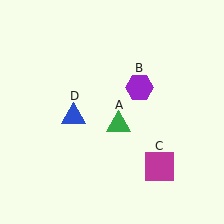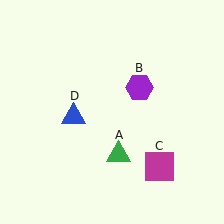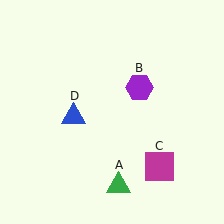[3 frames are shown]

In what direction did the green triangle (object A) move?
The green triangle (object A) moved down.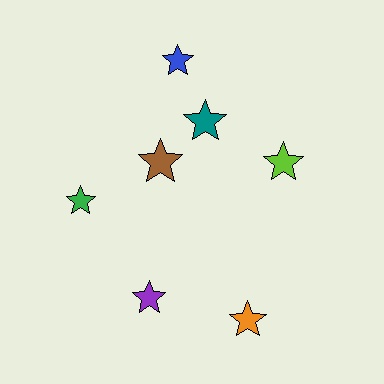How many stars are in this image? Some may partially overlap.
There are 7 stars.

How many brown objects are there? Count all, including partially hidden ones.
There is 1 brown object.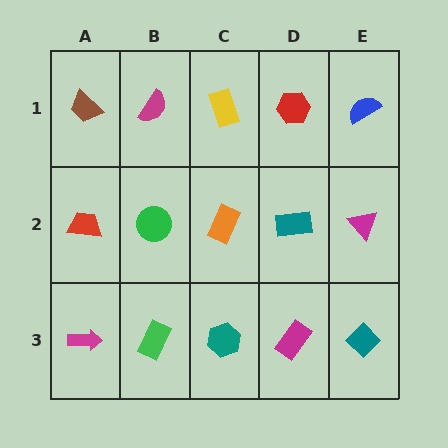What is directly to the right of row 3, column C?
A magenta rectangle.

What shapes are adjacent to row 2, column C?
A yellow rectangle (row 1, column C), a teal hexagon (row 3, column C), a green circle (row 2, column B), a teal rectangle (row 2, column D).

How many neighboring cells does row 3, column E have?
2.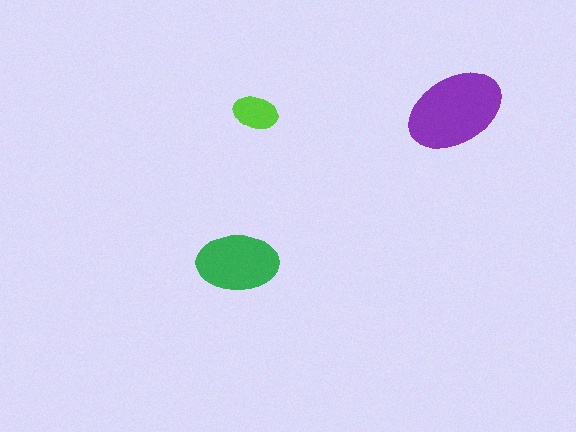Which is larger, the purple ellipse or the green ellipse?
The purple one.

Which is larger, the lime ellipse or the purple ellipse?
The purple one.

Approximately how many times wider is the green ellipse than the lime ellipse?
About 2 times wider.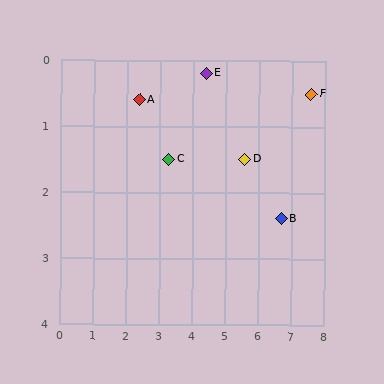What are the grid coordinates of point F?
Point F is at approximately (7.6, 0.5).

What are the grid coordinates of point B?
Point B is at approximately (6.7, 2.4).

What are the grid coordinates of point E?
Point E is at approximately (4.4, 0.2).